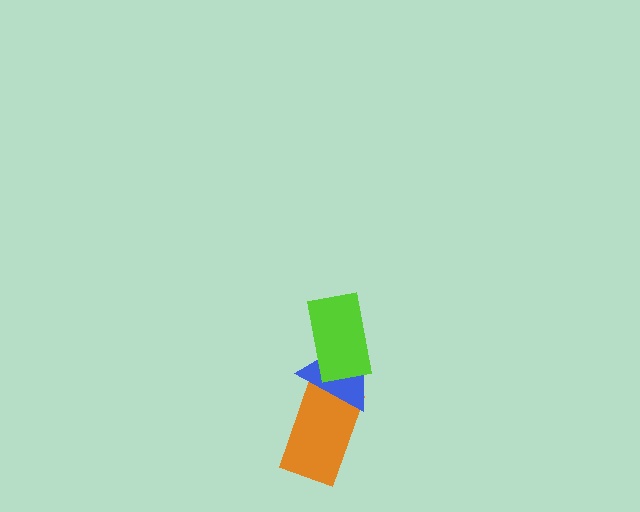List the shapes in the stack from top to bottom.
From top to bottom: the lime rectangle, the blue triangle, the orange rectangle.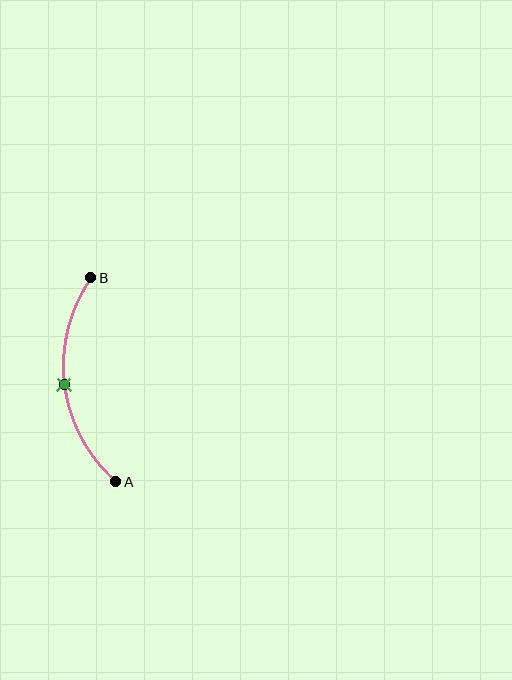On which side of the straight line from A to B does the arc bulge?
The arc bulges to the left of the straight line connecting A and B.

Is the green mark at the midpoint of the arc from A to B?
Yes. The green mark lies on the arc at equal arc-length from both A and B — it is the arc midpoint.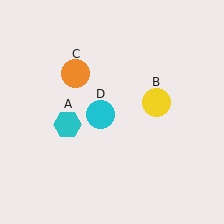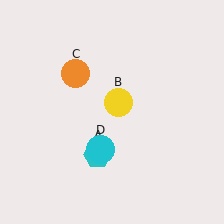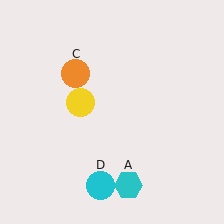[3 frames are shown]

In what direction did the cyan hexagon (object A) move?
The cyan hexagon (object A) moved down and to the right.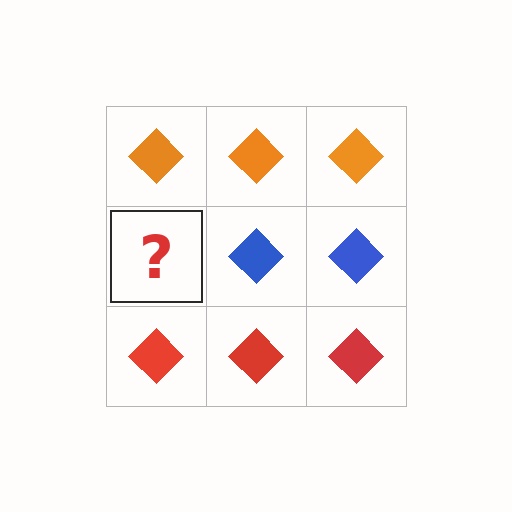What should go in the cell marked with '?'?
The missing cell should contain a blue diamond.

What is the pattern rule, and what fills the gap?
The rule is that each row has a consistent color. The gap should be filled with a blue diamond.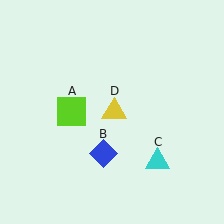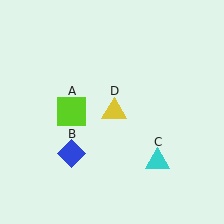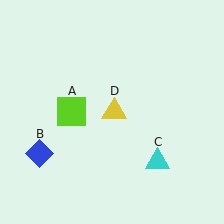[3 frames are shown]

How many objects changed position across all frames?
1 object changed position: blue diamond (object B).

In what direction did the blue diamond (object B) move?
The blue diamond (object B) moved left.